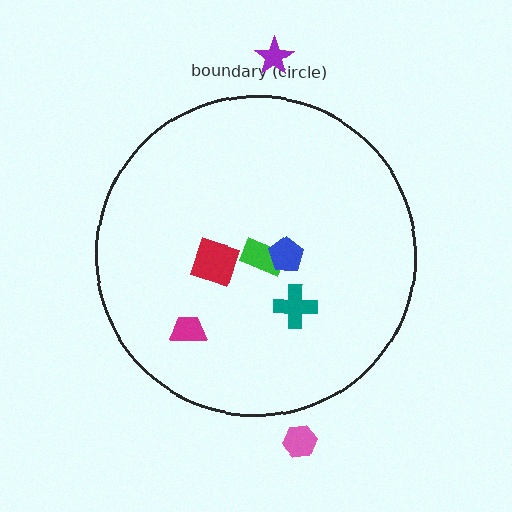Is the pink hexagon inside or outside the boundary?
Outside.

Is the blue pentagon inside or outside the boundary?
Inside.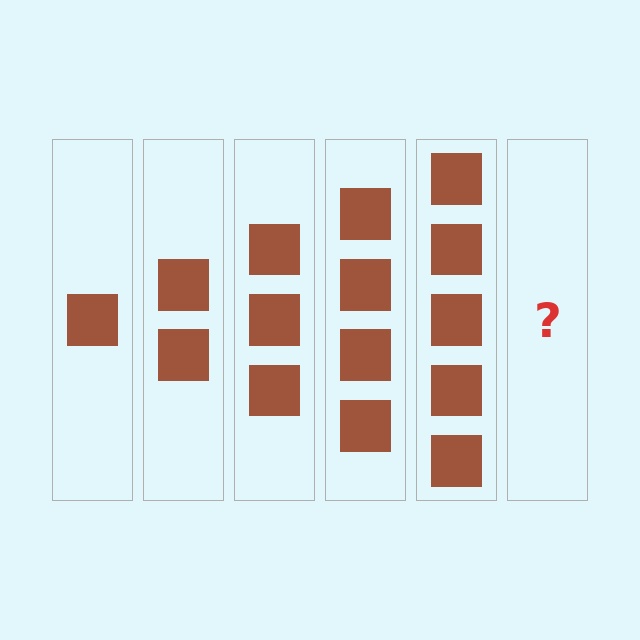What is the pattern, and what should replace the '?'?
The pattern is that each step adds one more square. The '?' should be 6 squares.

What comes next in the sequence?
The next element should be 6 squares.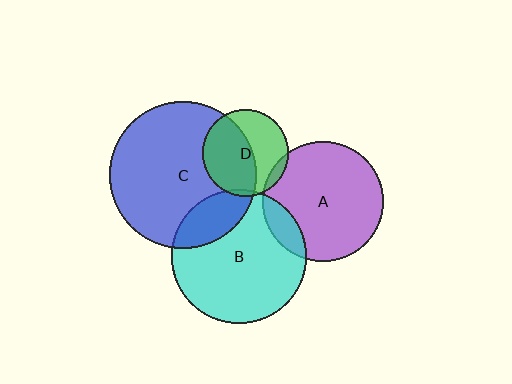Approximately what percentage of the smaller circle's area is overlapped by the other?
Approximately 15%.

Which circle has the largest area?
Circle C (blue).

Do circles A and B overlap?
Yes.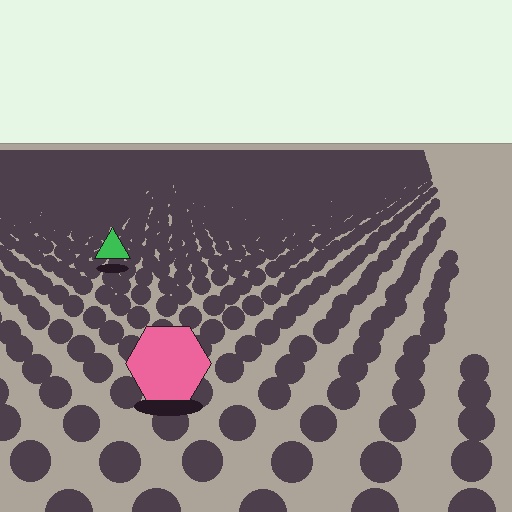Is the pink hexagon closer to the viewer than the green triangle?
Yes. The pink hexagon is closer — you can tell from the texture gradient: the ground texture is coarser near it.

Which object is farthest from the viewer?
The green triangle is farthest from the viewer. It appears smaller and the ground texture around it is denser.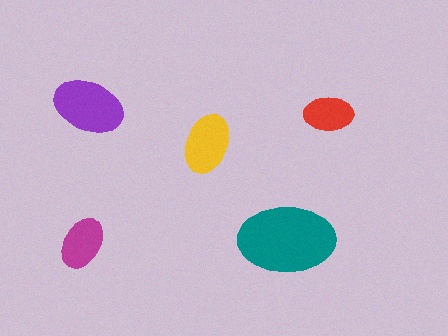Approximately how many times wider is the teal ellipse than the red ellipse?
About 2 times wider.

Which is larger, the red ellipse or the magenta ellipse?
The magenta one.